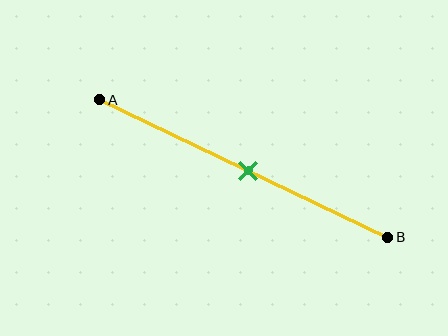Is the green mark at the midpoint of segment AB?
Yes, the mark is approximately at the midpoint.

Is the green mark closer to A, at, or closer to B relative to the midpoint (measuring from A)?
The green mark is approximately at the midpoint of segment AB.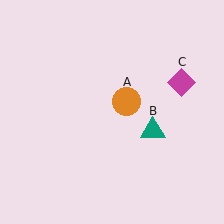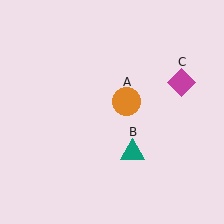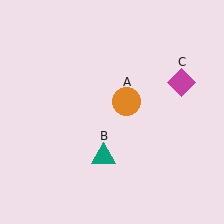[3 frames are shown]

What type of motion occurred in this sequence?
The teal triangle (object B) rotated clockwise around the center of the scene.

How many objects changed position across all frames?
1 object changed position: teal triangle (object B).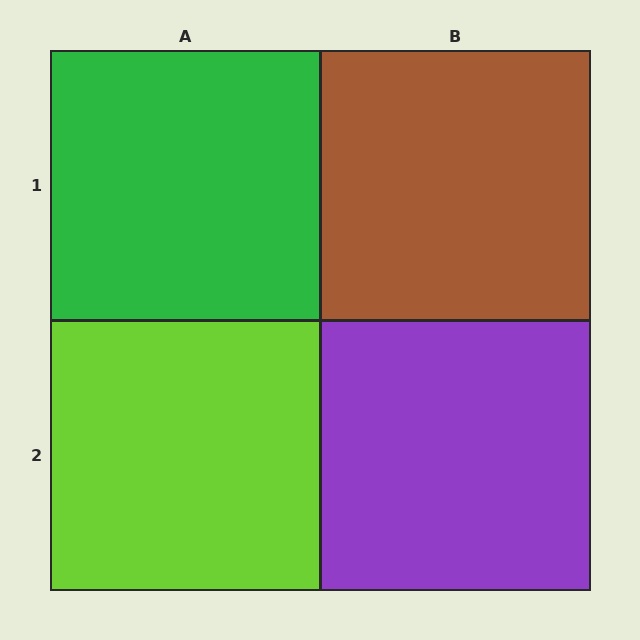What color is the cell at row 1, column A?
Green.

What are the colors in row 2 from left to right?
Lime, purple.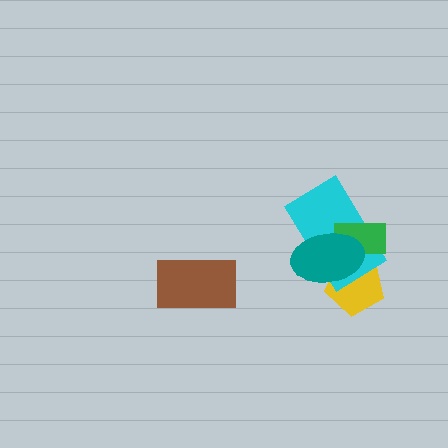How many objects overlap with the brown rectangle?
0 objects overlap with the brown rectangle.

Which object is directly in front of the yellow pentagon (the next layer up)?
The cyan rectangle is directly in front of the yellow pentagon.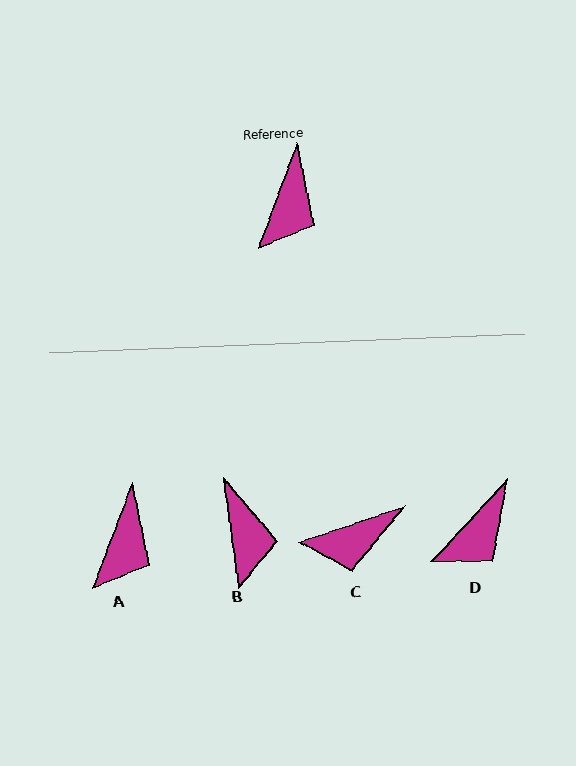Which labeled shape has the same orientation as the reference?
A.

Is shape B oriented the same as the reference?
No, it is off by about 28 degrees.